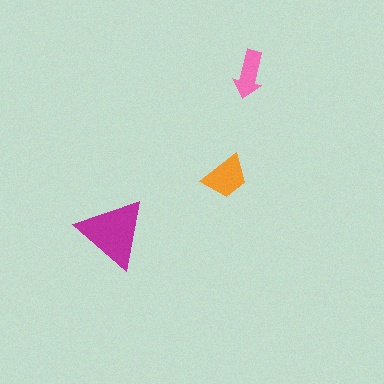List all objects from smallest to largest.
The pink arrow, the orange trapezoid, the magenta triangle.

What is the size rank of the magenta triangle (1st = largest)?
1st.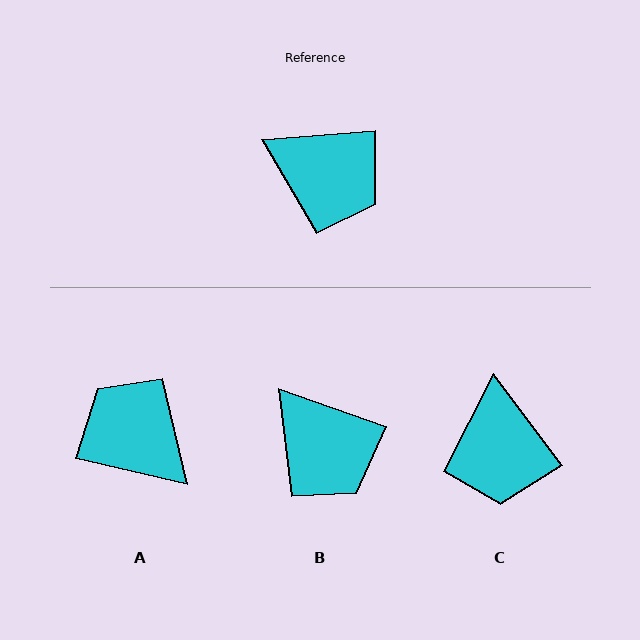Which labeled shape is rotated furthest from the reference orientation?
A, about 163 degrees away.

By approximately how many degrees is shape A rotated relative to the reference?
Approximately 163 degrees counter-clockwise.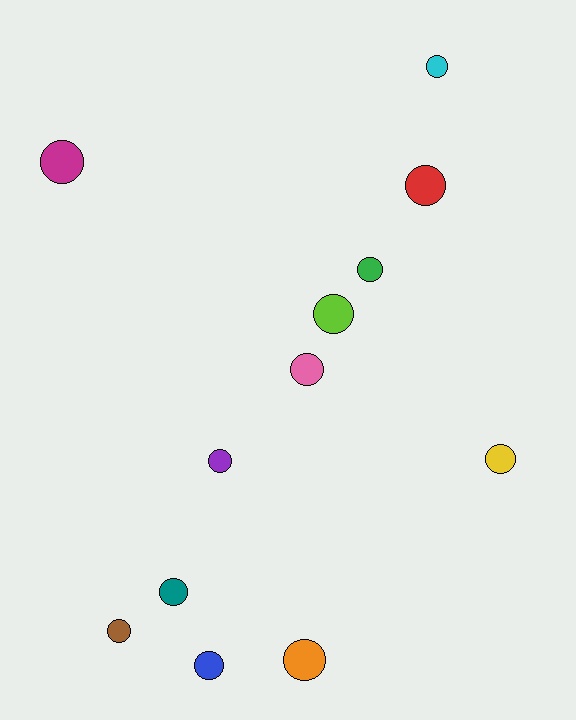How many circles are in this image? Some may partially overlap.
There are 12 circles.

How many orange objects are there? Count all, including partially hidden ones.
There is 1 orange object.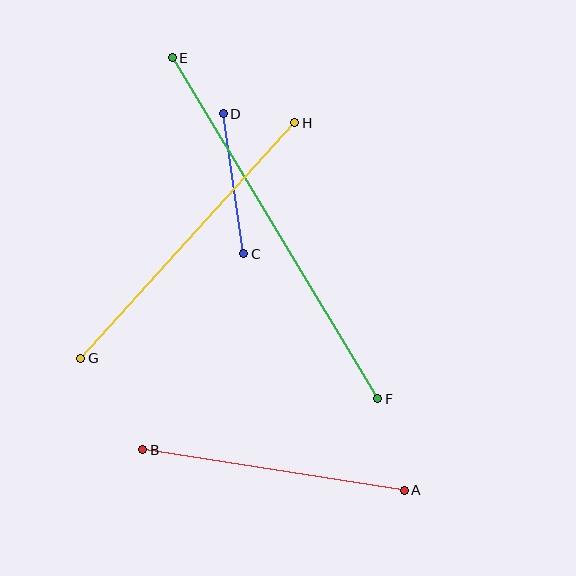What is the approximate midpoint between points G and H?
The midpoint is at approximately (188, 240) pixels.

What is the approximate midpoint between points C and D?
The midpoint is at approximately (234, 184) pixels.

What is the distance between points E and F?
The distance is approximately 398 pixels.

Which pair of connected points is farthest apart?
Points E and F are farthest apart.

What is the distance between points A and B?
The distance is approximately 265 pixels.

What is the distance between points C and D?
The distance is approximately 142 pixels.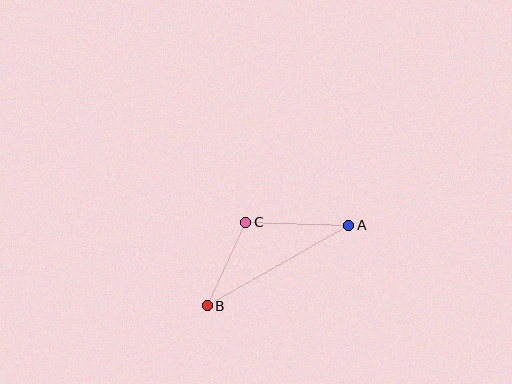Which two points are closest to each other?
Points B and C are closest to each other.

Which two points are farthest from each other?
Points A and B are farthest from each other.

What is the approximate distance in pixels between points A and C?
The distance between A and C is approximately 103 pixels.